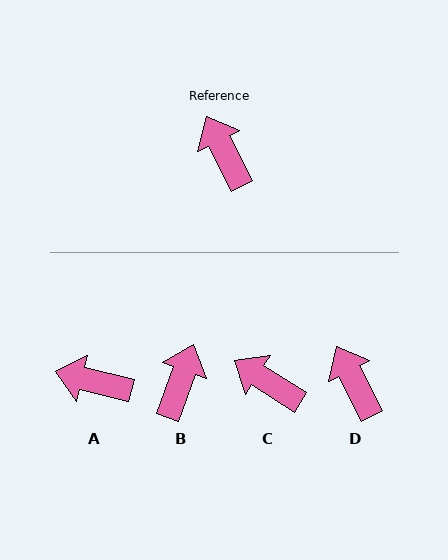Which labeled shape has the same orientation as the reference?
D.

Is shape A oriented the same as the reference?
No, it is off by about 49 degrees.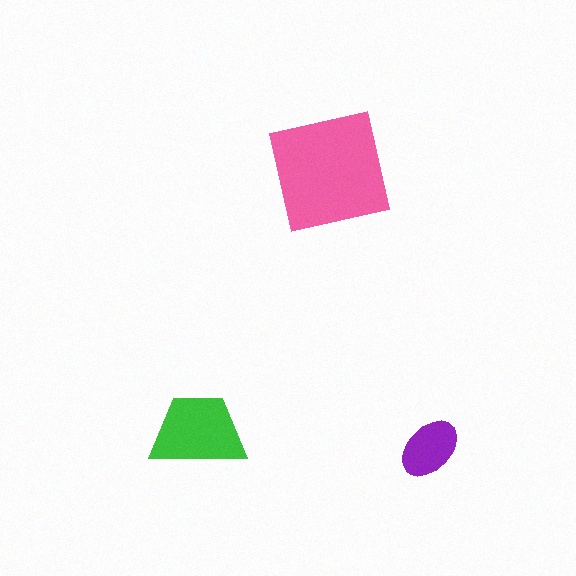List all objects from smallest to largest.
The purple ellipse, the green trapezoid, the pink square.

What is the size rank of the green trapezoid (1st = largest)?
2nd.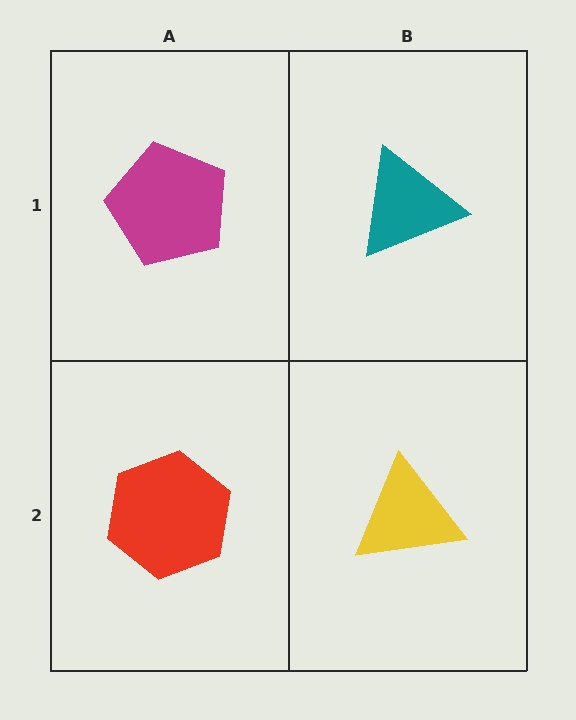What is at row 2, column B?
A yellow triangle.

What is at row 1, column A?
A magenta pentagon.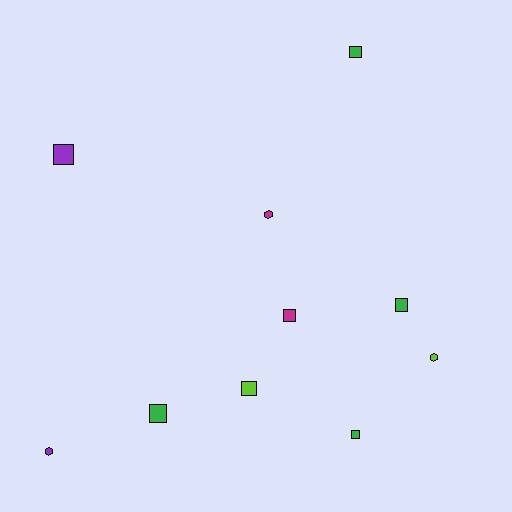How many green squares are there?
There are 4 green squares.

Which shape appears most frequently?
Square, with 7 objects.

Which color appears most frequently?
Green, with 4 objects.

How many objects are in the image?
There are 10 objects.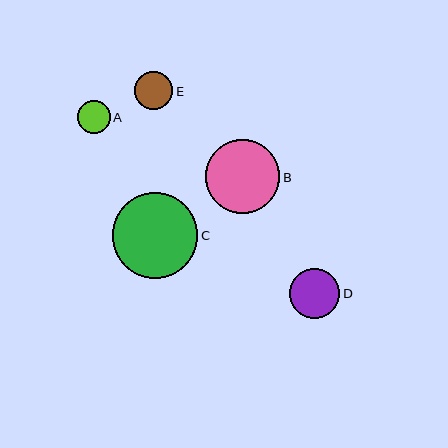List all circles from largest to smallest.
From largest to smallest: C, B, D, E, A.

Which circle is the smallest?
Circle A is the smallest with a size of approximately 33 pixels.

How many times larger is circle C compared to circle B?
Circle C is approximately 1.2 times the size of circle B.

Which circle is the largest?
Circle C is the largest with a size of approximately 85 pixels.